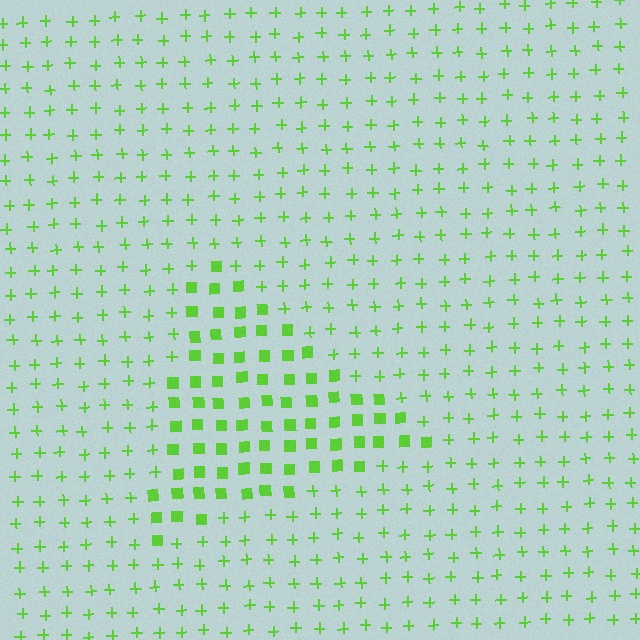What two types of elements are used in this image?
The image uses squares inside the triangle region and plus signs outside it.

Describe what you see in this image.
The image is filled with small lime elements arranged in a uniform grid. A triangle-shaped region contains squares, while the surrounding area contains plus signs. The boundary is defined purely by the change in element shape.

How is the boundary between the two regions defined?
The boundary is defined by a change in element shape: squares inside vs. plus signs outside. All elements share the same color and spacing.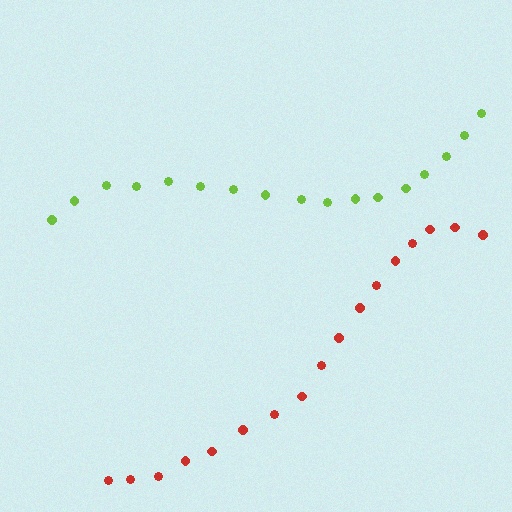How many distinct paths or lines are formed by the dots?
There are 2 distinct paths.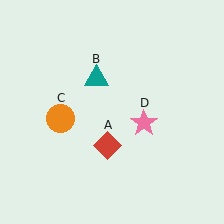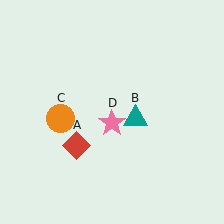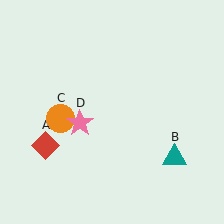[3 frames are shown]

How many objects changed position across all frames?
3 objects changed position: red diamond (object A), teal triangle (object B), pink star (object D).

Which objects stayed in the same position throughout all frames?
Orange circle (object C) remained stationary.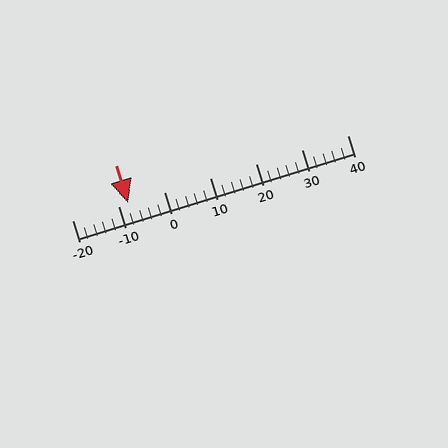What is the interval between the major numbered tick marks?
The major tick marks are spaced 10 units apart.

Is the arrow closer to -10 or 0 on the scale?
The arrow is closer to -10.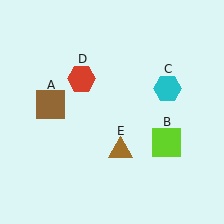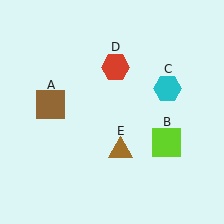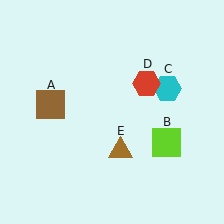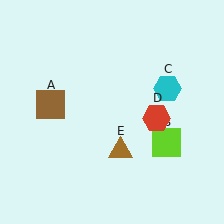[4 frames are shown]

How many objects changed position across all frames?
1 object changed position: red hexagon (object D).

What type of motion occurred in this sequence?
The red hexagon (object D) rotated clockwise around the center of the scene.